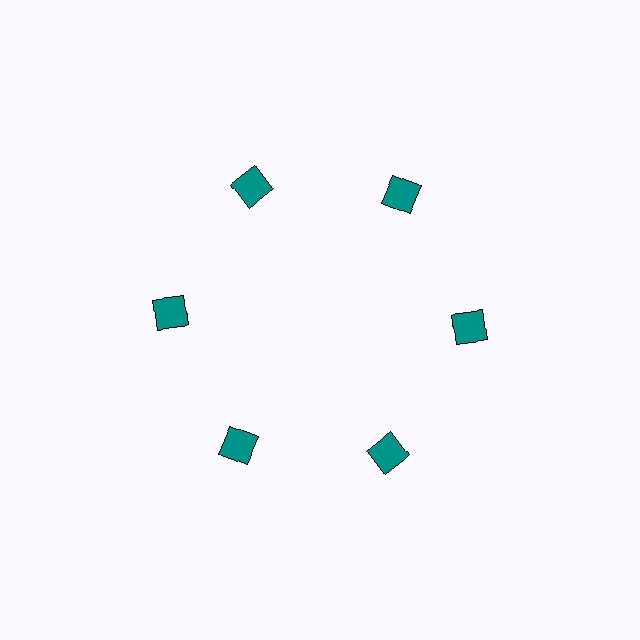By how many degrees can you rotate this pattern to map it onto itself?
The pattern maps onto itself every 60 degrees of rotation.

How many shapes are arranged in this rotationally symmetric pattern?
There are 6 shapes, arranged in 6 groups of 1.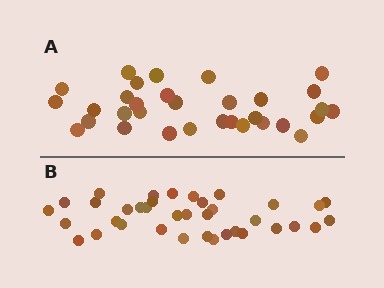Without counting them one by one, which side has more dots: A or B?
Region B (the bottom region) has more dots.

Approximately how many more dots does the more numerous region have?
Region B has about 5 more dots than region A.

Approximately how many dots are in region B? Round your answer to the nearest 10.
About 40 dots. (The exact count is 37, which rounds to 40.)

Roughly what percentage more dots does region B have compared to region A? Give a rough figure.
About 15% more.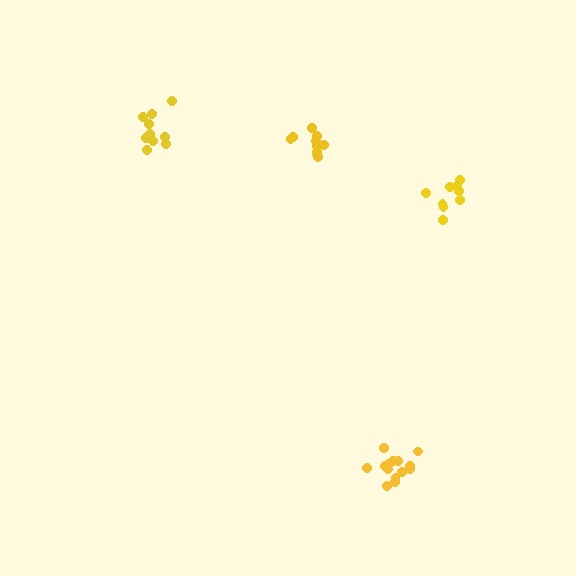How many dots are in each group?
Group 1: 10 dots, Group 2: 11 dots, Group 3: 14 dots, Group 4: 9 dots (44 total).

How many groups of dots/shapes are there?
There are 4 groups.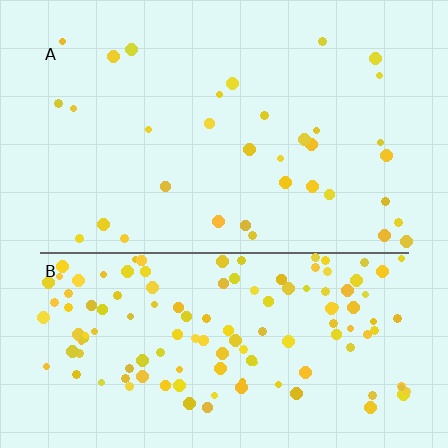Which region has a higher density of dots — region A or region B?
B (the bottom).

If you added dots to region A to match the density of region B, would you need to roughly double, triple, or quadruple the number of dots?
Approximately quadruple.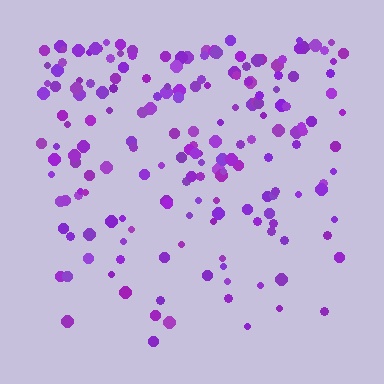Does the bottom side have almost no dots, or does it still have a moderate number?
Still a moderate number, just noticeably fewer than the top.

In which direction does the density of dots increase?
From bottom to top, with the top side densest.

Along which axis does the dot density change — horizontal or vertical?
Vertical.